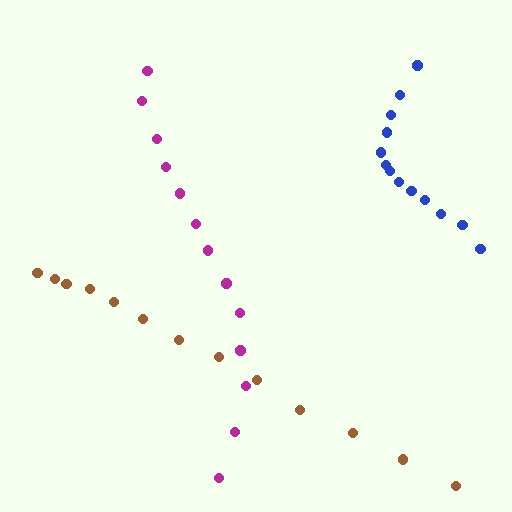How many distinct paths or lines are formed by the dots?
There are 3 distinct paths.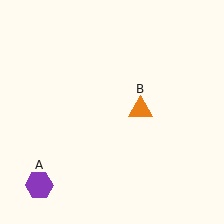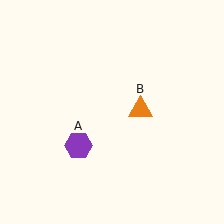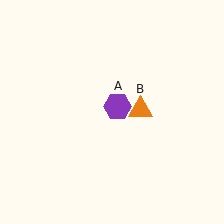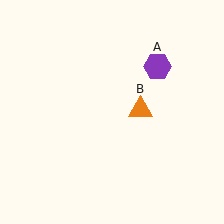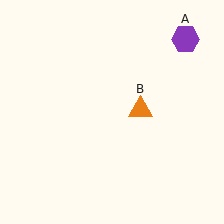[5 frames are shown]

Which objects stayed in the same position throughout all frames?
Orange triangle (object B) remained stationary.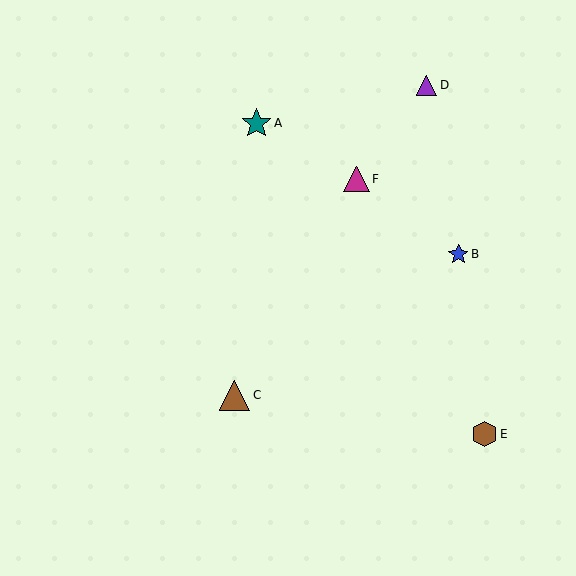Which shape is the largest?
The brown triangle (labeled C) is the largest.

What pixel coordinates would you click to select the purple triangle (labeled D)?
Click at (427, 85) to select the purple triangle D.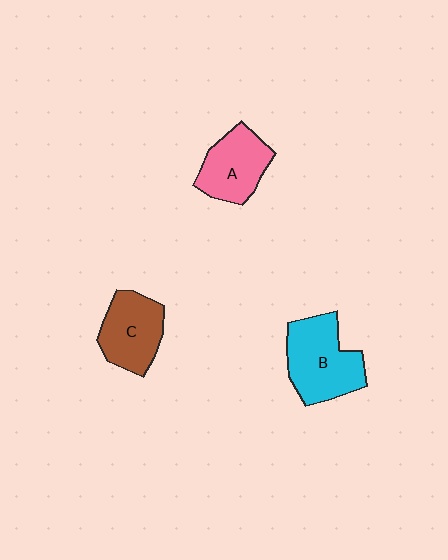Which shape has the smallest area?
Shape A (pink).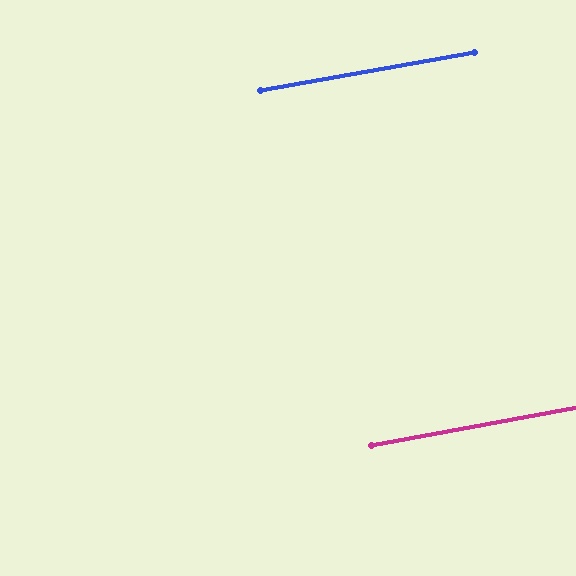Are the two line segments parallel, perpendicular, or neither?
Parallel — their directions differ by only 0.4°.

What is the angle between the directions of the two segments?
Approximately 0 degrees.